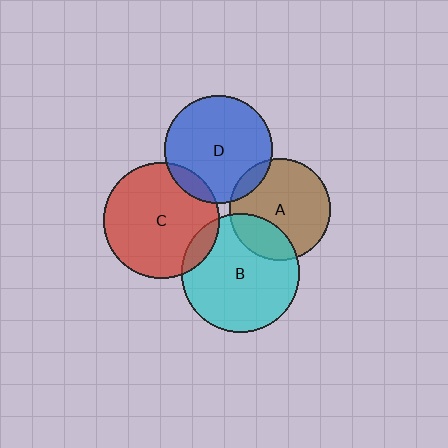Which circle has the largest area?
Circle B (cyan).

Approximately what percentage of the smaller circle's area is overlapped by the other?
Approximately 10%.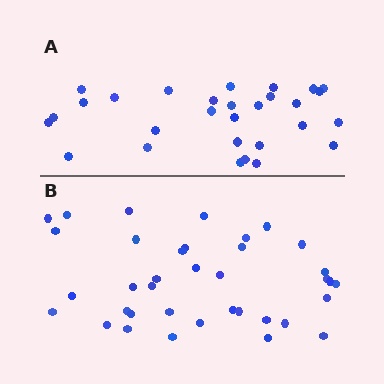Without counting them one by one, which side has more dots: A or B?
Region B (the bottom region) has more dots.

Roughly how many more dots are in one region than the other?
Region B has roughly 8 or so more dots than region A.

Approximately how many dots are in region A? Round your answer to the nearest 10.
About 30 dots. (The exact count is 29, which rounds to 30.)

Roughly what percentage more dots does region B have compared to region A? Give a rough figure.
About 30% more.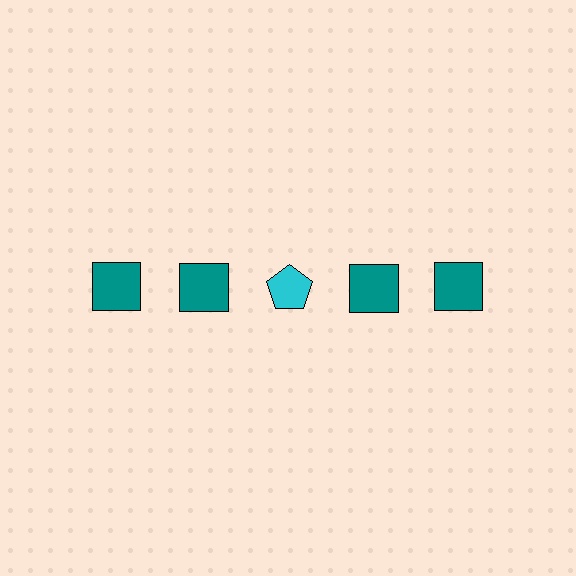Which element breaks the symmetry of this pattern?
The cyan pentagon in the top row, center column breaks the symmetry. All other shapes are teal squares.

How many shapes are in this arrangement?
There are 5 shapes arranged in a grid pattern.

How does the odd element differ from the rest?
It differs in both color (cyan instead of teal) and shape (pentagon instead of square).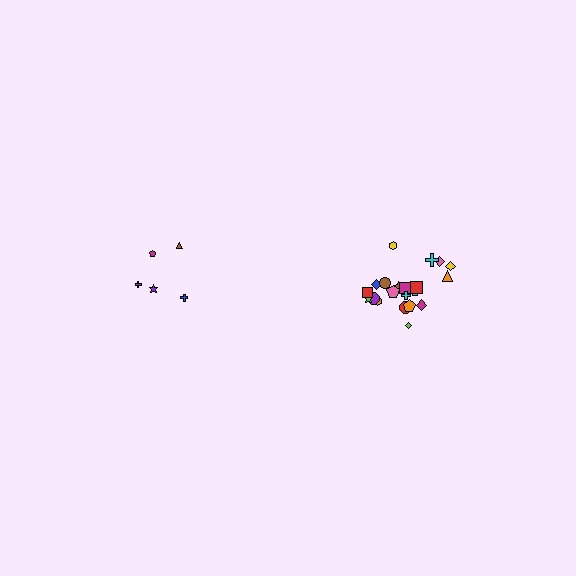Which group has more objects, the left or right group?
The right group.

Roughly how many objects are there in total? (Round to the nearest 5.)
Roughly 25 objects in total.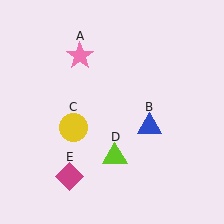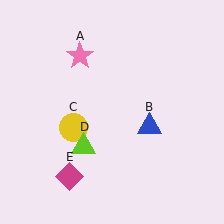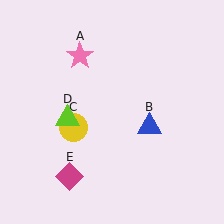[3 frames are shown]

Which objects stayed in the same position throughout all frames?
Pink star (object A) and blue triangle (object B) and yellow circle (object C) and magenta diamond (object E) remained stationary.